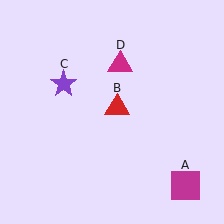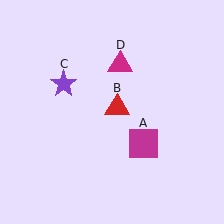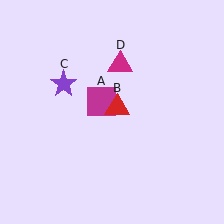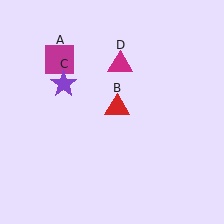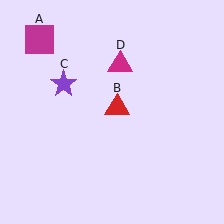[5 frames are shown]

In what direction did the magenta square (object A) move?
The magenta square (object A) moved up and to the left.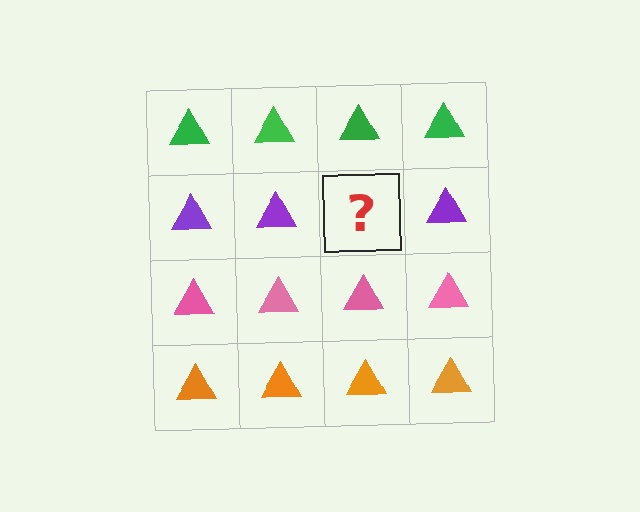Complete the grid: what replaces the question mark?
The question mark should be replaced with a purple triangle.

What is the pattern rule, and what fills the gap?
The rule is that each row has a consistent color. The gap should be filled with a purple triangle.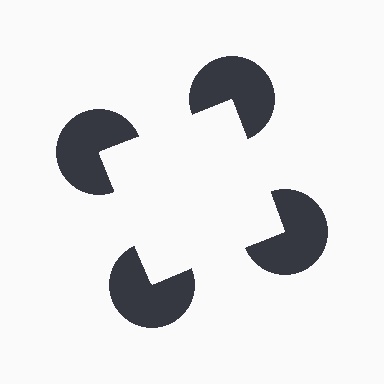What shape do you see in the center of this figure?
An illusory square — its edges are inferred from the aligned wedge cuts in the pac-man discs, not physically drawn.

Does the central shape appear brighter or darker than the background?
It typically appears slightly brighter than the background, even though no actual brightness change is drawn.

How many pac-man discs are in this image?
There are 4 — one at each vertex of the illusory square.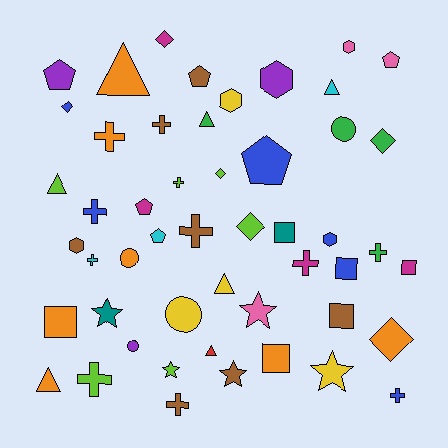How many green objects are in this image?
There are 4 green objects.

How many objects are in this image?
There are 50 objects.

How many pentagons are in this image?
There are 6 pentagons.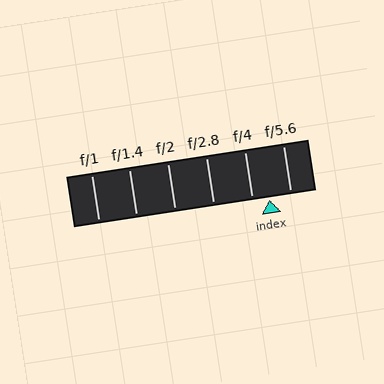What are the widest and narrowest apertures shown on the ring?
The widest aperture shown is f/1 and the narrowest is f/5.6.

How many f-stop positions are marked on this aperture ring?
There are 6 f-stop positions marked.